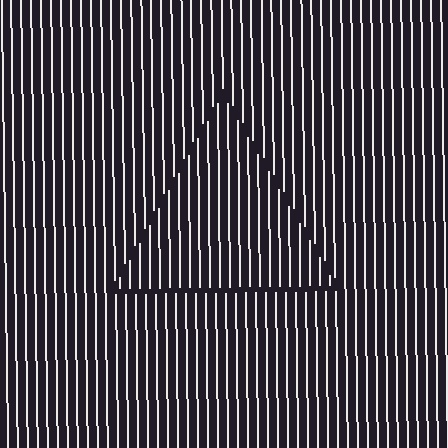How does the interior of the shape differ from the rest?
The interior of the shape contains the same grating, shifted by half a period — the contour is defined by the phase discontinuity where line-ends from the inner and outer gratings abut.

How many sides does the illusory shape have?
3 sides — the line-ends trace a triangle.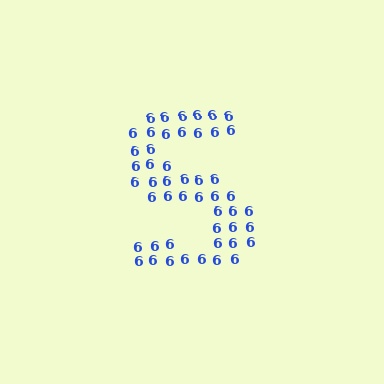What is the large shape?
The large shape is the letter S.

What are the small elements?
The small elements are digit 6's.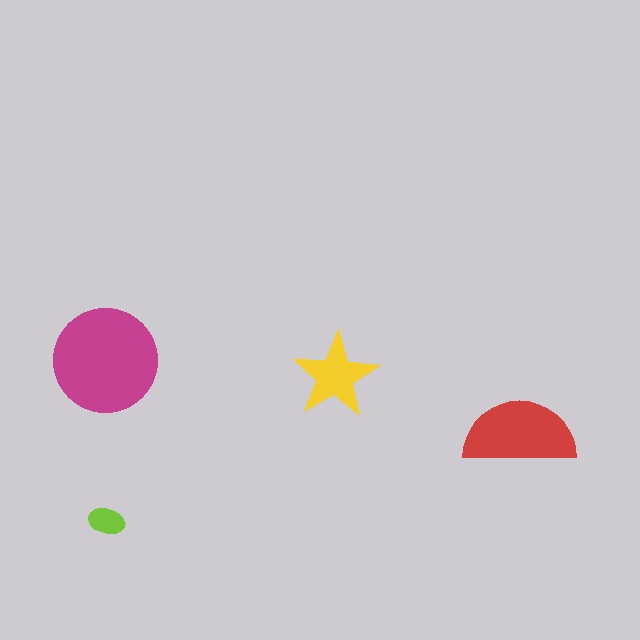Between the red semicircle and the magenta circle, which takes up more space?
The magenta circle.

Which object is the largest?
The magenta circle.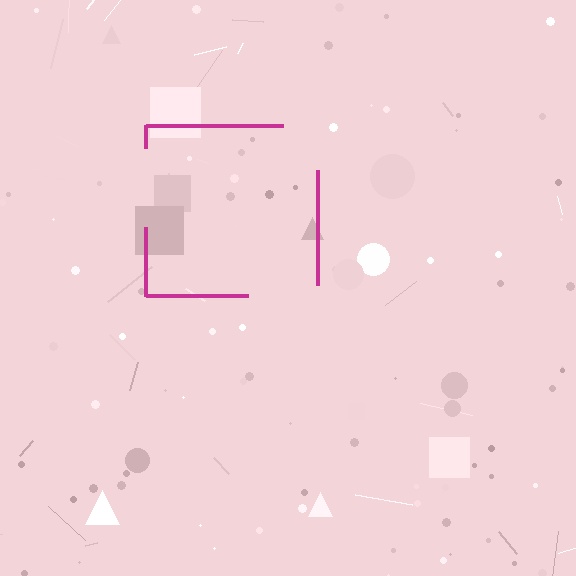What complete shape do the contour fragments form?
The contour fragments form a square.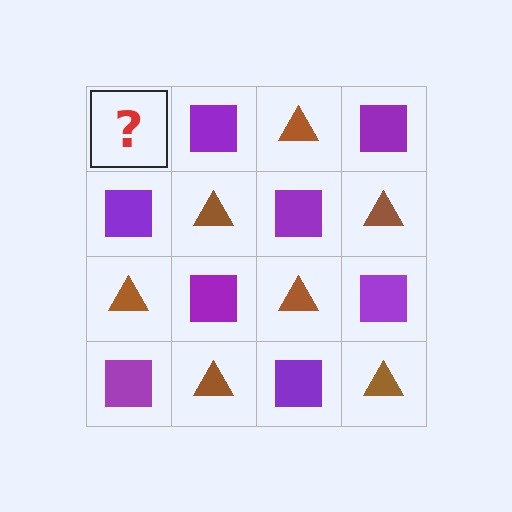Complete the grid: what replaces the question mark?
The question mark should be replaced with a brown triangle.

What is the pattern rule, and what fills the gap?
The rule is that it alternates brown triangle and purple square in a checkerboard pattern. The gap should be filled with a brown triangle.